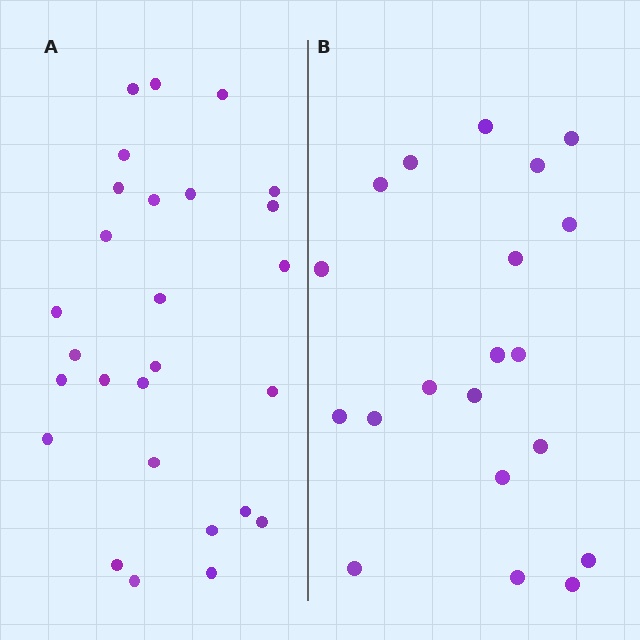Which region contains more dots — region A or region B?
Region A (the left region) has more dots.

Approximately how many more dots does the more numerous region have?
Region A has roughly 8 or so more dots than region B.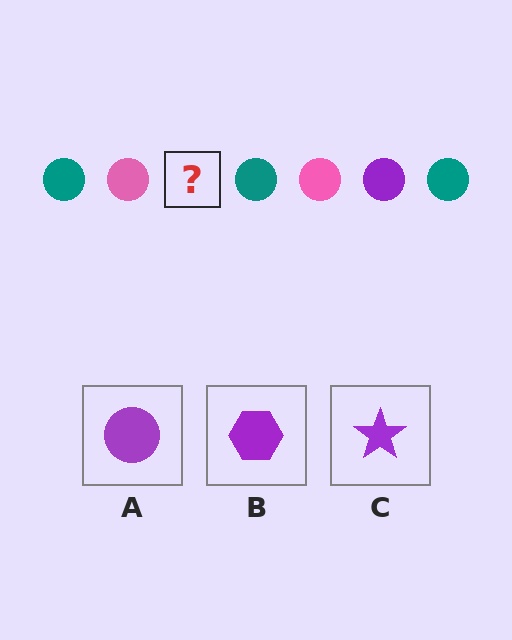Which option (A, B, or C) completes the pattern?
A.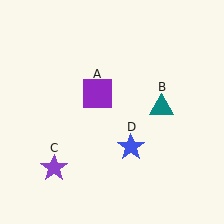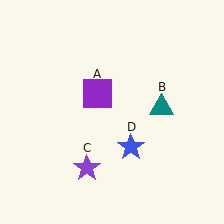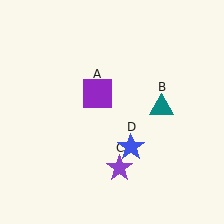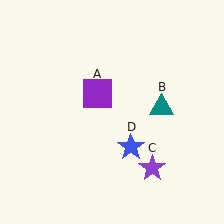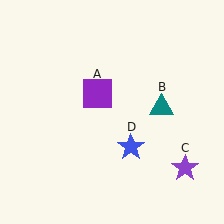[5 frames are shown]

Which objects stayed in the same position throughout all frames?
Purple square (object A) and teal triangle (object B) and blue star (object D) remained stationary.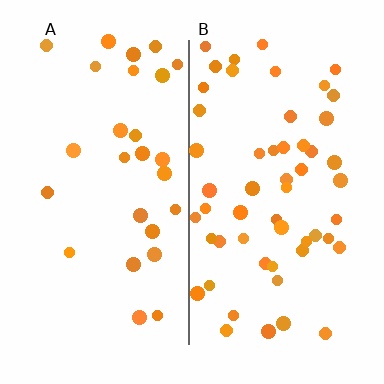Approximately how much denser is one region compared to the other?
Approximately 2.0× — region B over region A.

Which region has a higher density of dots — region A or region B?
B (the right).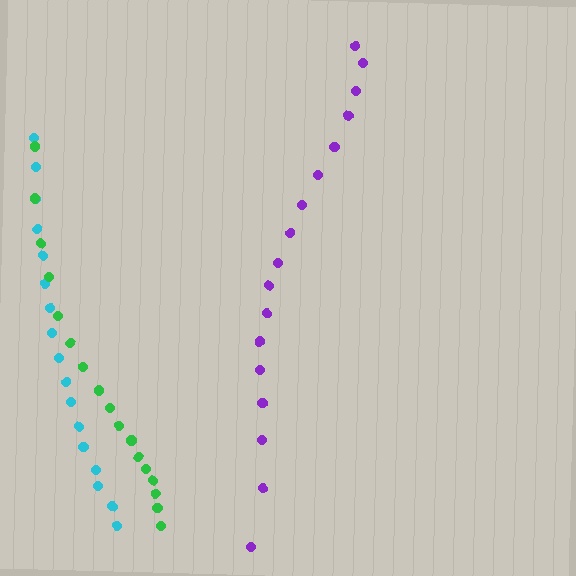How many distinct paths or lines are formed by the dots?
There are 3 distinct paths.